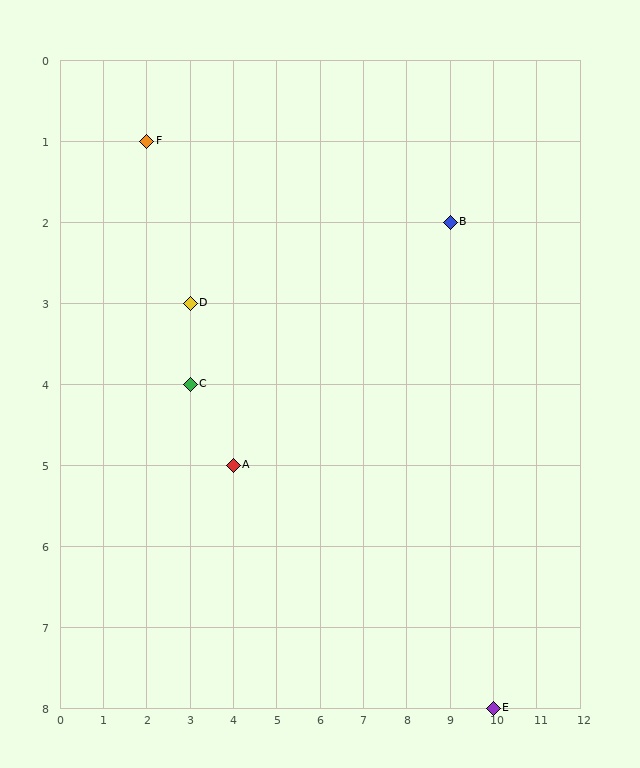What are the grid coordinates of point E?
Point E is at grid coordinates (10, 8).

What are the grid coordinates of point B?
Point B is at grid coordinates (9, 2).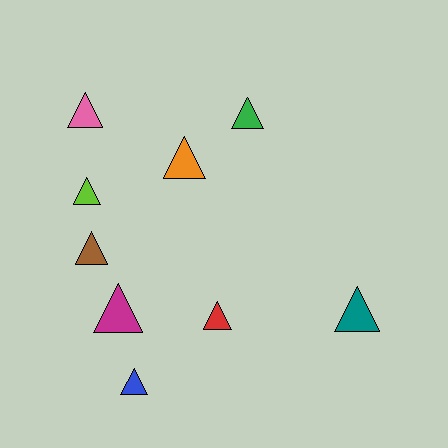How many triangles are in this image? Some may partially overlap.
There are 9 triangles.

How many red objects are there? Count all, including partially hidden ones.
There is 1 red object.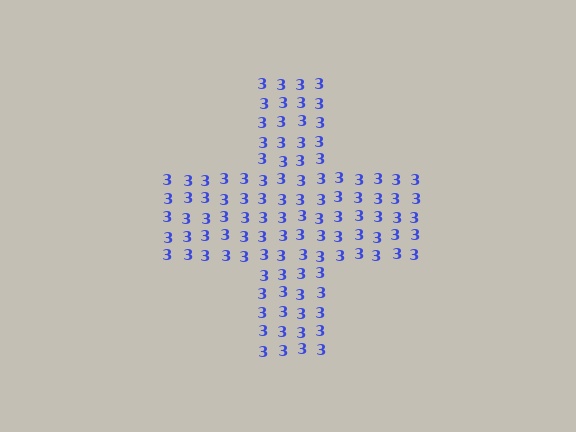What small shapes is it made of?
It is made of small digit 3's.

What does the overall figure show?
The overall figure shows a cross.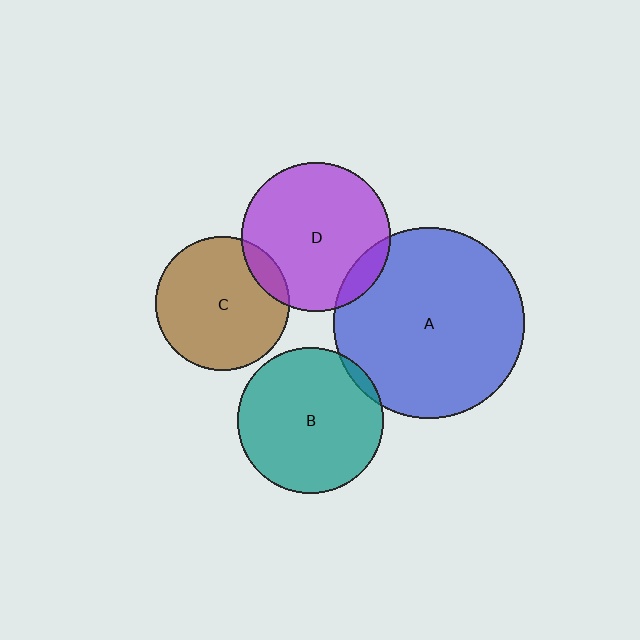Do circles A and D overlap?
Yes.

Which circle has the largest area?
Circle A (blue).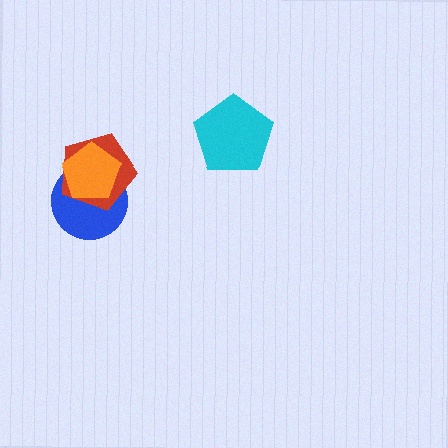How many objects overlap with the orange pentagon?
2 objects overlap with the orange pentagon.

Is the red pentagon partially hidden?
Yes, it is partially covered by another shape.